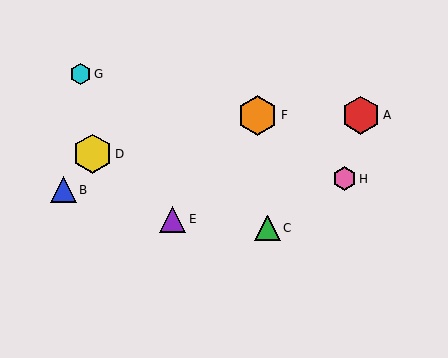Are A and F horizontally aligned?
Yes, both are at y≈115.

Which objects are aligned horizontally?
Objects A, F are aligned horizontally.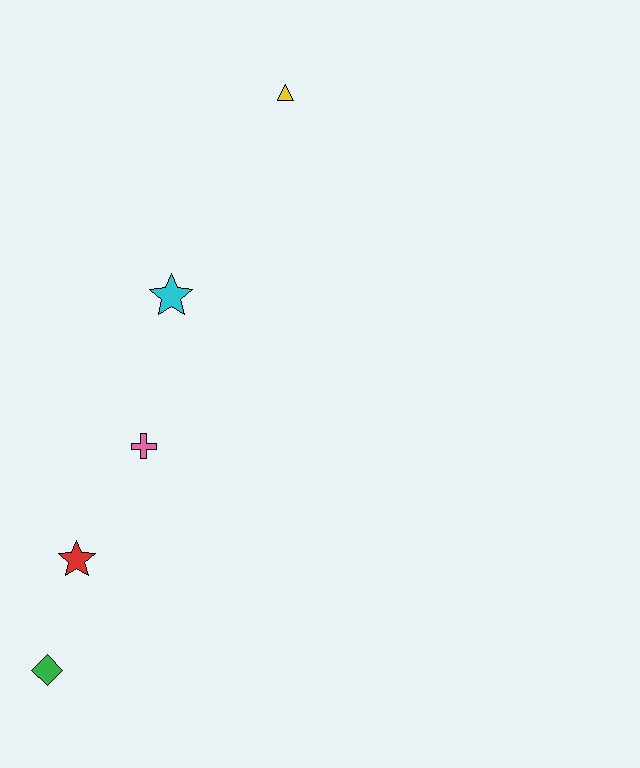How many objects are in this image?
There are 5 objects.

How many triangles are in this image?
There is 1 triangle.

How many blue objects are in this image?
There are no blue objects.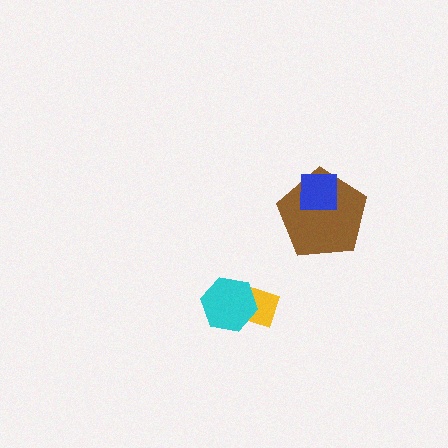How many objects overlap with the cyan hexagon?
1 object overlaps with the cyan hexagon.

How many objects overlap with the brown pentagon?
1 object overlaps with the brown pentagon.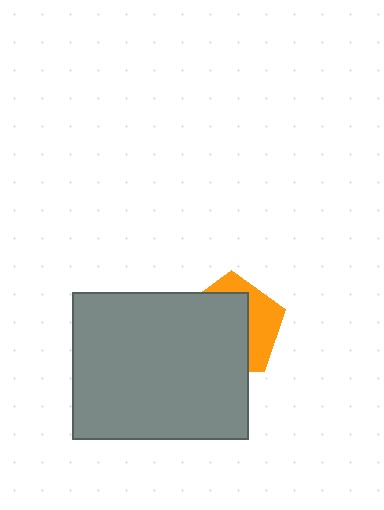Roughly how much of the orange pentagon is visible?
A small part of it is visible (roughly 35%).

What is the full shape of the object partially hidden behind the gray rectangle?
The partially hidden object is an orange pentagon.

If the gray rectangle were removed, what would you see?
You would see the complete orange pentagon.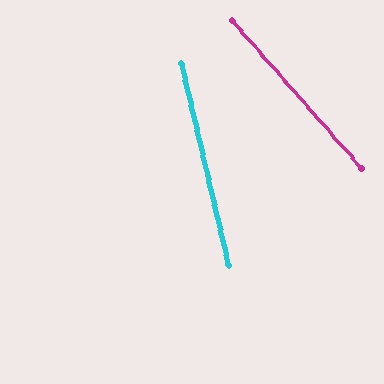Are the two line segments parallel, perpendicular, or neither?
Neither parallel nor perpendicular — they differ by about 28°.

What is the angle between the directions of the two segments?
Approximately 28 degrees.